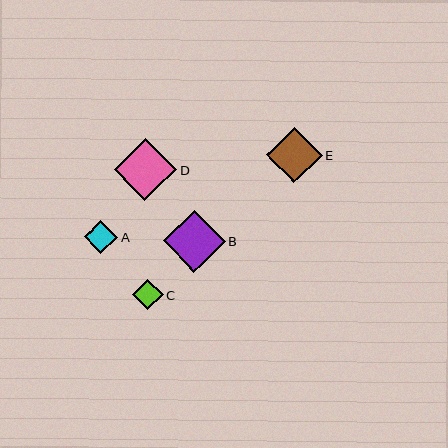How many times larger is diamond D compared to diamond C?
Diamond D is approximately 2.0 times the size of diamond C.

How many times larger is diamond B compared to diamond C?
Diamond B is approximately 2.0 times the size of diamond C.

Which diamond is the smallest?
Diamond C is the smallest with a size of approximately 31 pixels.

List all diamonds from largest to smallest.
From largest to smallest: D, B, E, A, C.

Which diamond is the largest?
Diamond D is the largest with a size of approximately 62 pixels.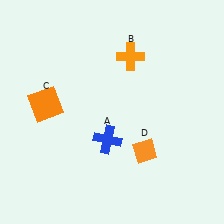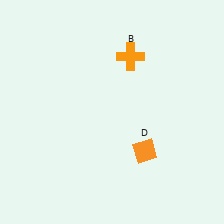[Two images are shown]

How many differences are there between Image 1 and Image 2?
There are 2 differences between the two images.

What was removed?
The blue cross (A), the orange square (C) were removed in Image 2.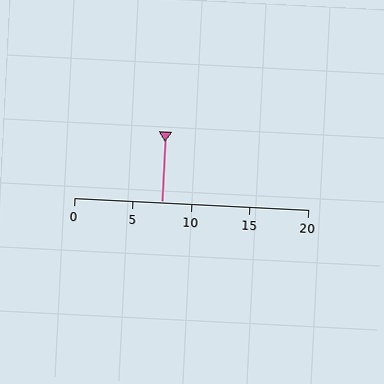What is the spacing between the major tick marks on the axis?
The major ticks are spaced 5 apart.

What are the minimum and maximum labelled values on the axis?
The axis runs from 0 to 20.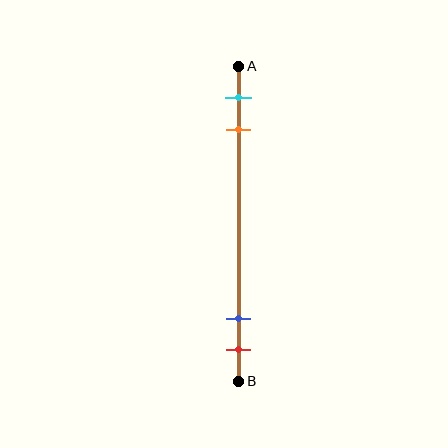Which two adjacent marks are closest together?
The blue and red marks are the closest adjacent pair.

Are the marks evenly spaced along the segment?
No, the marks are not evenly spaced.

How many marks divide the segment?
There are 4 marks dividing the segment.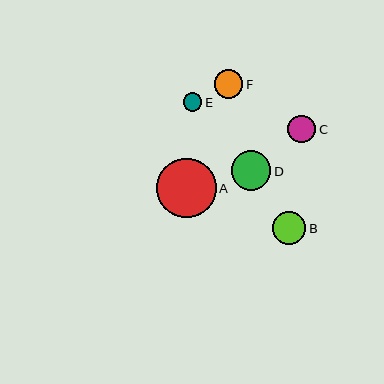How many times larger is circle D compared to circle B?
Circle D is approximately 1.2 times the size of circle B.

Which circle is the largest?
Circle A is the largest with a size of approximately 60 pixels.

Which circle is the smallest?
Circle E is the smallest with a size of approximately 19 pixels.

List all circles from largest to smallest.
From largest to smallest: A, D, B, F, C, E.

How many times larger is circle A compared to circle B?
Circle A is approximately 1.8 times the size of circle B.